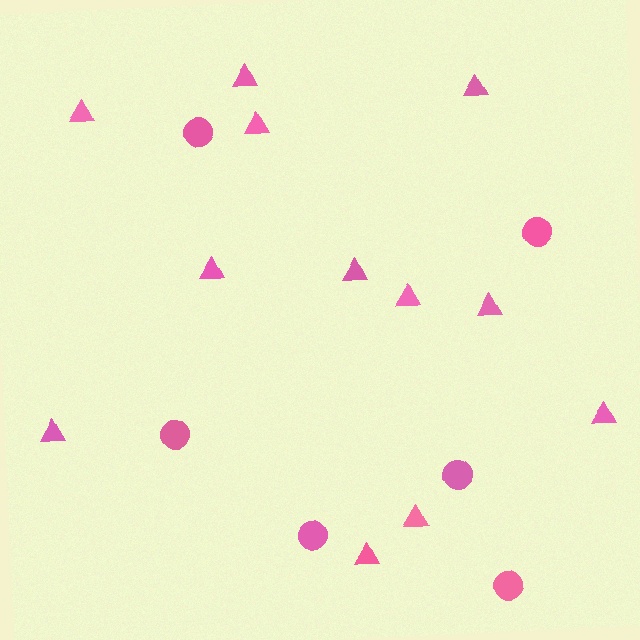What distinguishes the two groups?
There are 2 groups: one group of circles (6) and one group of triangles (12).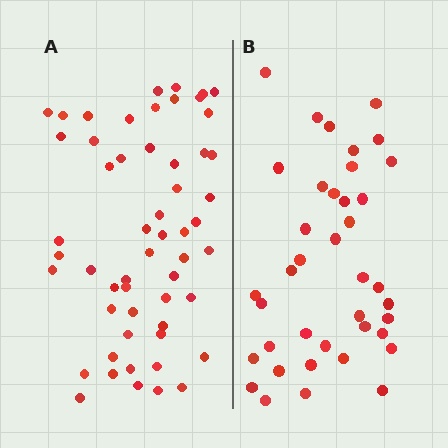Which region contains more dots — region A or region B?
Region A (the left region) has more dots.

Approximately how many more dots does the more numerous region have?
Region A has approximately 15 more dots than region B.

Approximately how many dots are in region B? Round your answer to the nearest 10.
About 40 dots. (The exact count is 39, which rounds to 40.)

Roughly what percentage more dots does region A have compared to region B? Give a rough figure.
About 40% more.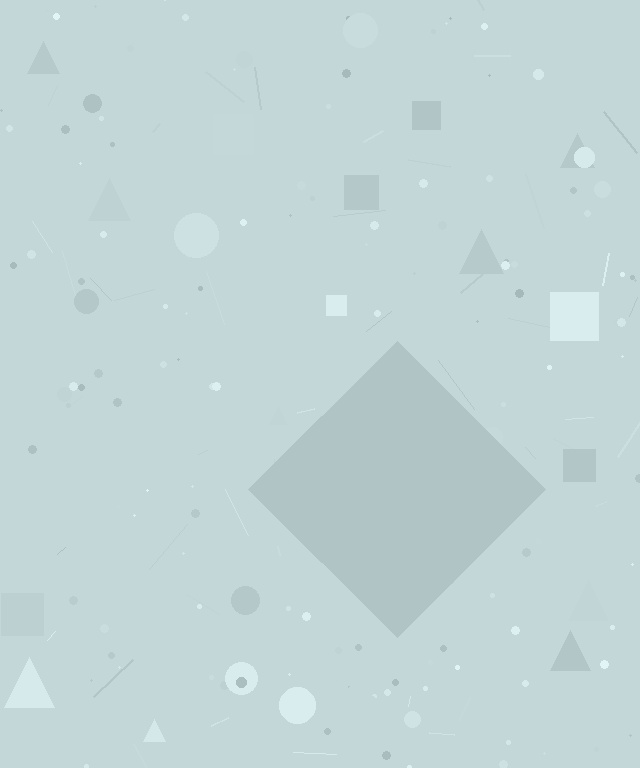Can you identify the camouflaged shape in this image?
The camouflaged shape is a diamond.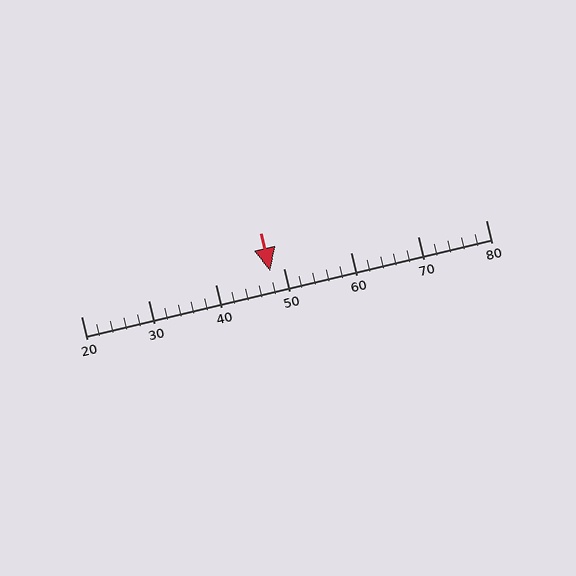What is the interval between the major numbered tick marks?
The major tick marks are spaced 10 units apart.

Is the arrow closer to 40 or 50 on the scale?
The arrow is closer to 50.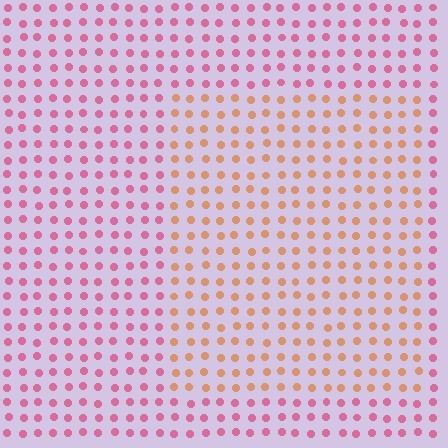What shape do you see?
I see a rectangle.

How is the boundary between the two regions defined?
The boundary is defined purely by a slight shift in hue (about 48 degrees). Spacing, size, and orientation are identical on both sides.